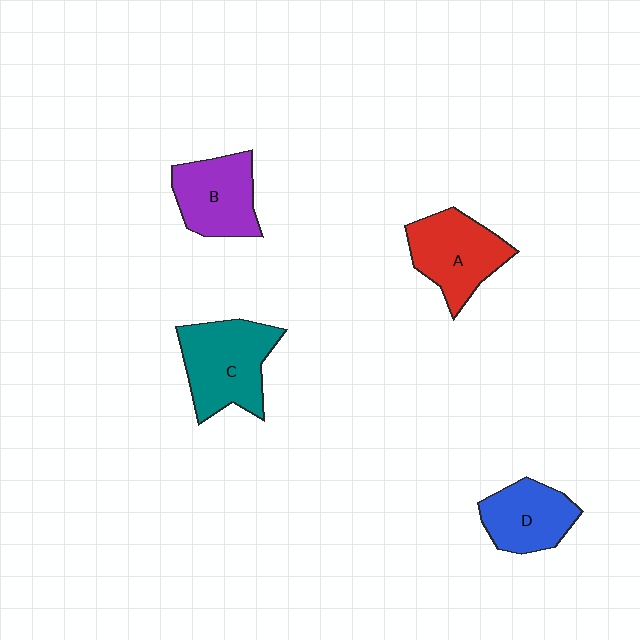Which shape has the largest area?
Shape C (teal).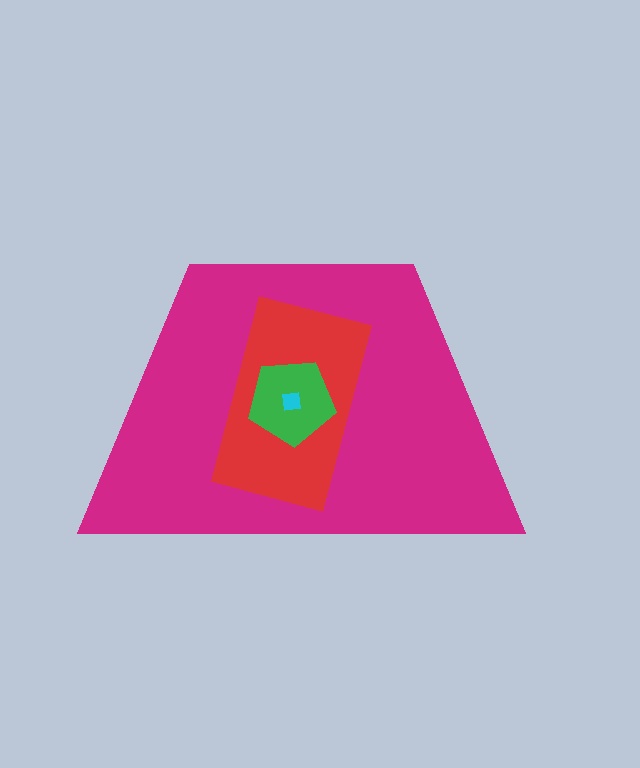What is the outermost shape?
The magenta trapezoid.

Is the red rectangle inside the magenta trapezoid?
Yes.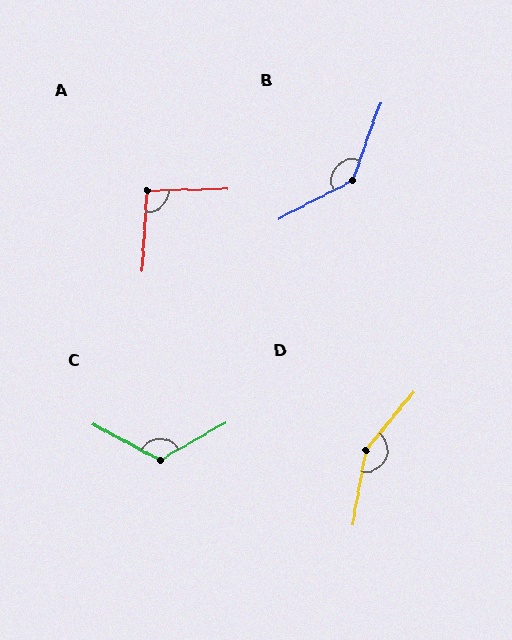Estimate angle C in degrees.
Approximately 122 degrees.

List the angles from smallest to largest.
A (94°), C (122°), B (137°), D (151°).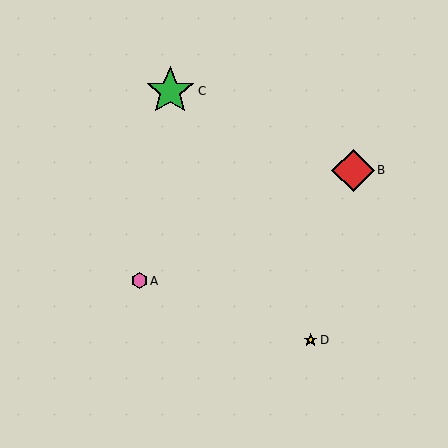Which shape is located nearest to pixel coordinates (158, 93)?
The green star (labeled C) at (170, 91) is nearest to that location.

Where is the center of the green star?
The center of the green star is at (170, 91).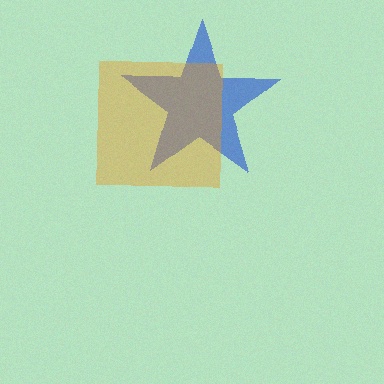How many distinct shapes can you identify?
There are 2 distinct shapes: a blue star, an orange square.